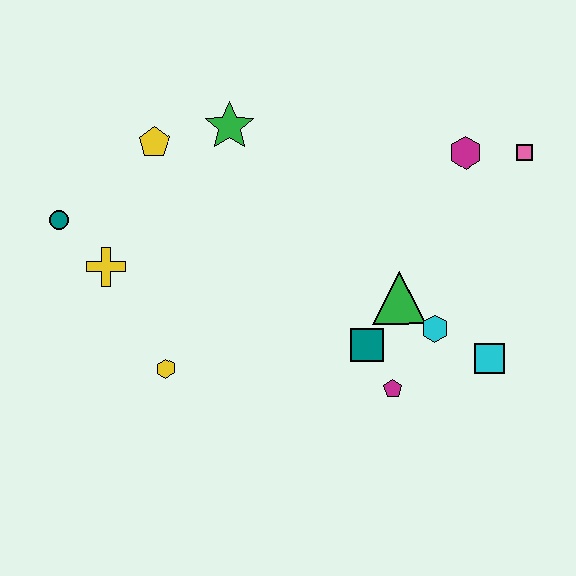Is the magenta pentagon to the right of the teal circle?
Yes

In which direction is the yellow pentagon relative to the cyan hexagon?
The yellow pentagon is to the left of the cyan hexagon.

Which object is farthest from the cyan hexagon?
The teal circle is farthest from the cyan hexagon.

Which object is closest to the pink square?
The magenta hexagon is closest to the pink square.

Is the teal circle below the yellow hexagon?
No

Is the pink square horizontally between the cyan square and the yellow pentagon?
No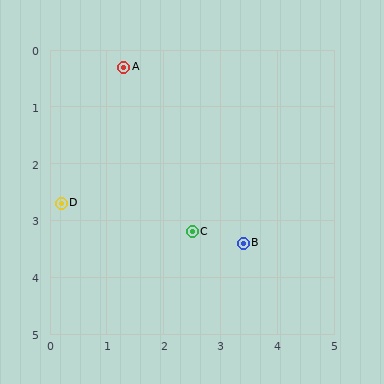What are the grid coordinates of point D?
Point D is at approximately (0.2, 2.7).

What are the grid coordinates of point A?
Point A is at approximately (1.3, 0.3).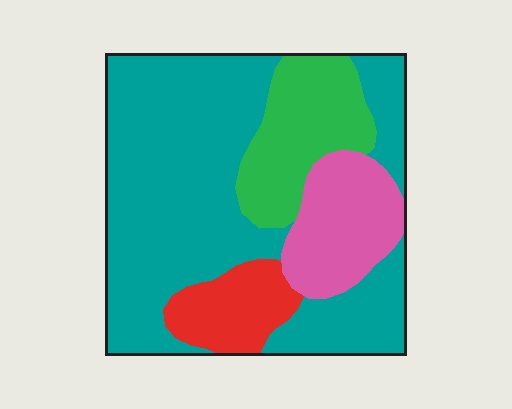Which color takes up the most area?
Teal, at roughly 60%.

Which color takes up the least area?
Red, at roughly 10%.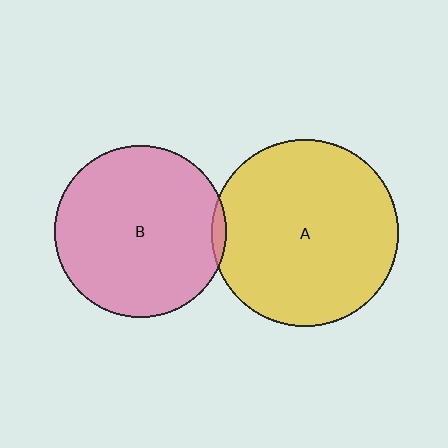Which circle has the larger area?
Circle A (yellow).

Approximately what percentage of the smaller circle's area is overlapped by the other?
Approximately 5%.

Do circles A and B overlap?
Yes.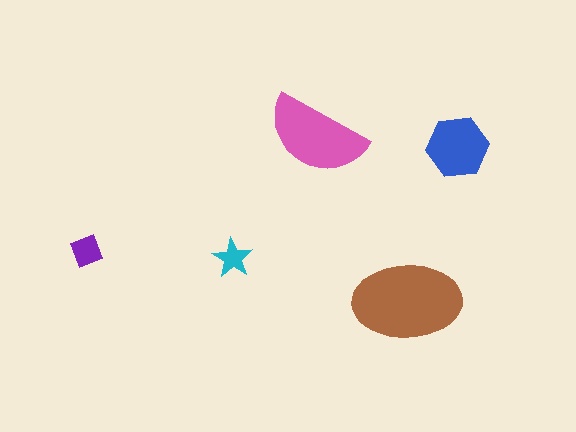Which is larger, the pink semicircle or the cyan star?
The pink semicircle.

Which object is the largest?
The brown ellipse.